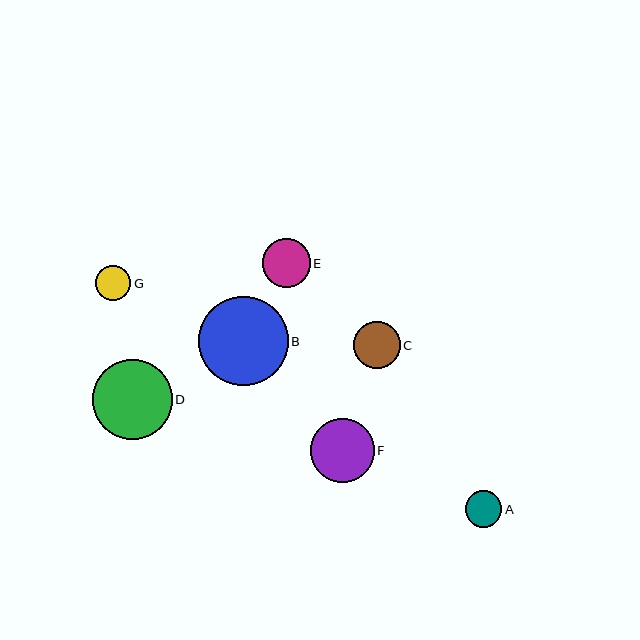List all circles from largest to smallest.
From largest to smallest: B, D, F, E, C, A, G.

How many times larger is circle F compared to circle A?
Circle F is approximately 1.7 times the size of circle A.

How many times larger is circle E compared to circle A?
Circle E is approximately 1.3 times the size of circle A.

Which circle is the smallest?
Circle G is the smallest with a size of approximately 35 pixels.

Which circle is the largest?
Circle B is the largest with a size of approximately 89 pixels.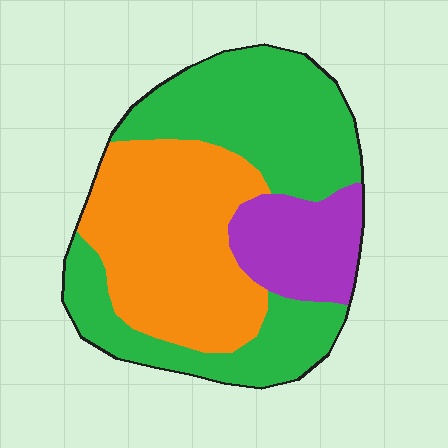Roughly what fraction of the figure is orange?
Orange covers roughly 35% of the figure.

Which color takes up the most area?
Green, at roughly 45%.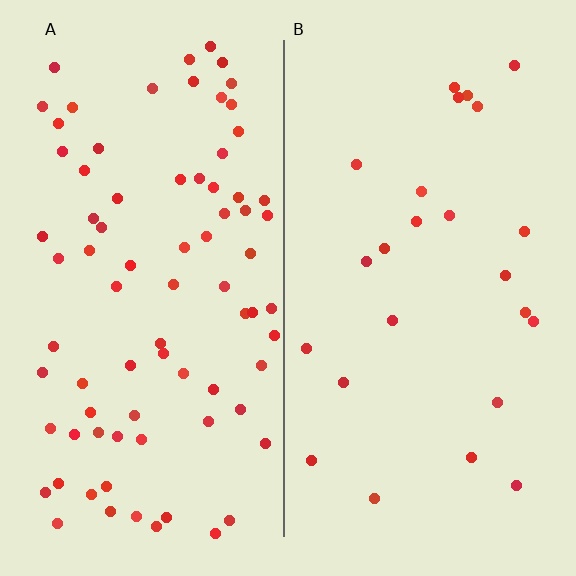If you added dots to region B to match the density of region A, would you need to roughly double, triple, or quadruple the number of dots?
Approximately triple.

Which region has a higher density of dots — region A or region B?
A (the left).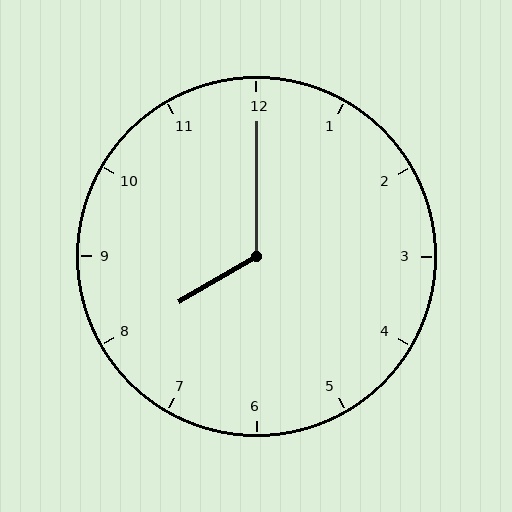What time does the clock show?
8:00.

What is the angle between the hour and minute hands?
Approximately 120 degrees.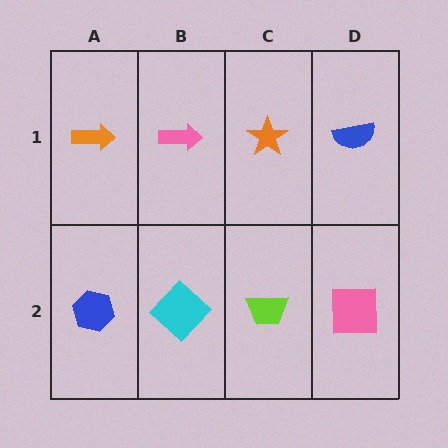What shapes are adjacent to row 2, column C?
An orange star (row 1, column C), a cyan diamond (row 2, column B), a pink square (row 2, column D).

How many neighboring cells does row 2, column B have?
3.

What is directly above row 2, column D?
A blue semicircle.